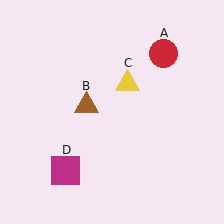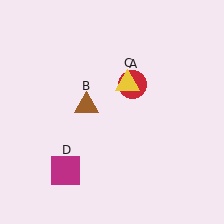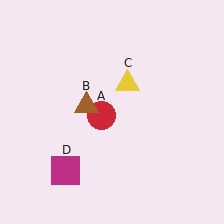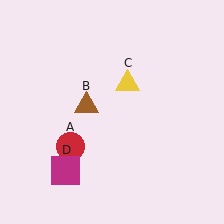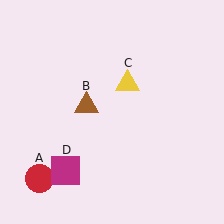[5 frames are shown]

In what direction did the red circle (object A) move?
The red circle (object A) moved down and to the left.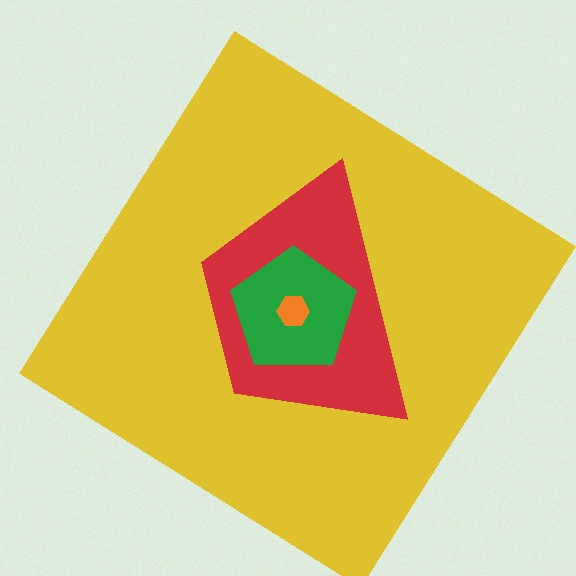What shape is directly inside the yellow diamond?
The red trapezoid.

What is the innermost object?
The orange hexagon.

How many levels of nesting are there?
4.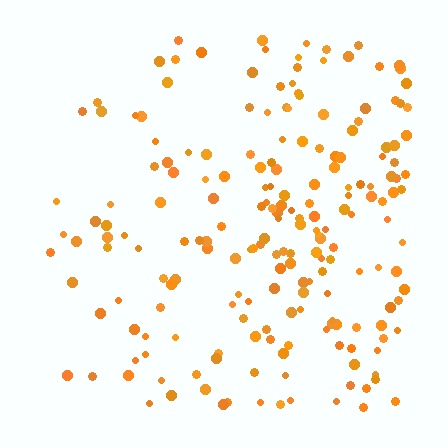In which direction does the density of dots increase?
From left to right, with the right side densest.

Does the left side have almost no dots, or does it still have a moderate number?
Still a moderate number, just noticeably fewer than the right.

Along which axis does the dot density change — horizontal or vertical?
Horizontal.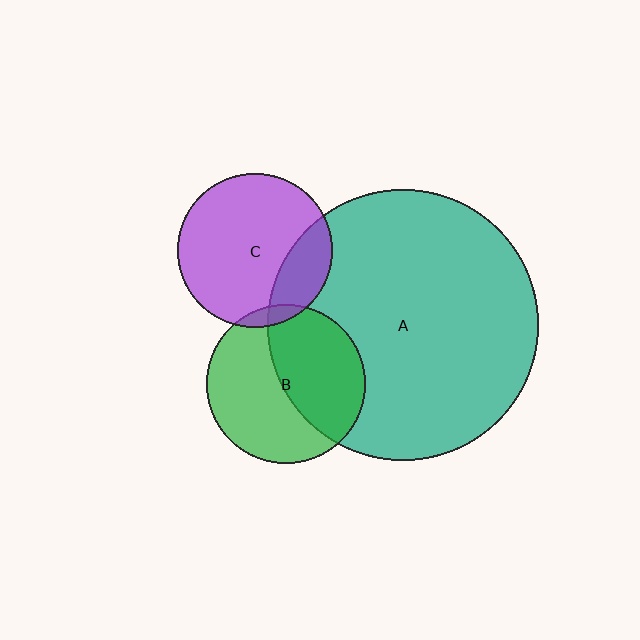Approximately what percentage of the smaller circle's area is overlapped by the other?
Approximately 5%.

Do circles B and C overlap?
Yes.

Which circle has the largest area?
Circle A (teal).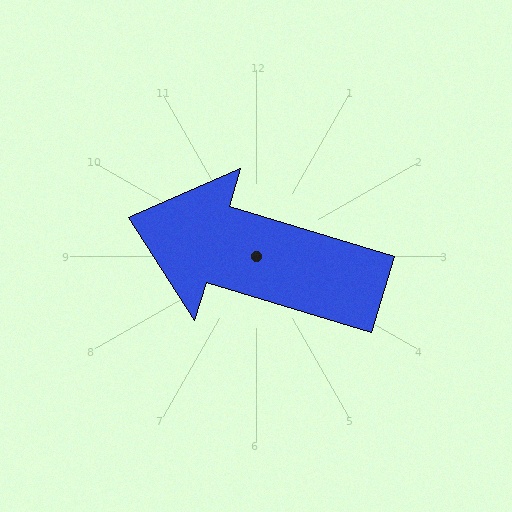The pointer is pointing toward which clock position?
Roughly 10 o'clock.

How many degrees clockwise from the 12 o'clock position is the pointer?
Approximately 287 degrees.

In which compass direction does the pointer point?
West.